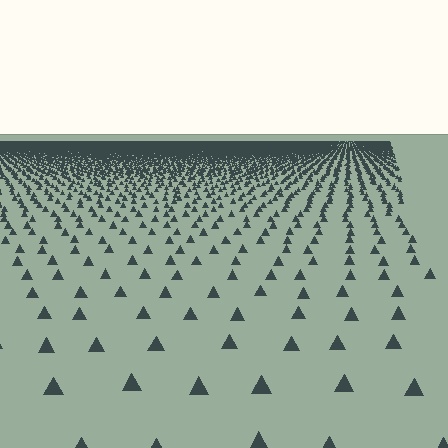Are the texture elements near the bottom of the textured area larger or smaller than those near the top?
Larger. Near the bottom, elements are closer to the viewer and appear at a bigger on-screen size.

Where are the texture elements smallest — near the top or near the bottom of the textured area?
Near the top.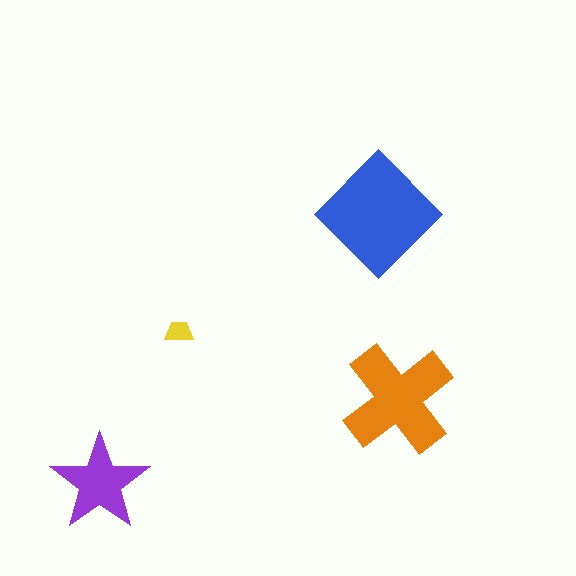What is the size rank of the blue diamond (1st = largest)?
1st.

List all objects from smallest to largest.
The yellow trapezoid, the purple star, the orange cross, the blue diamond.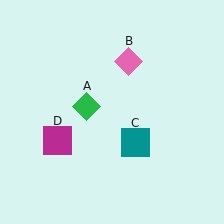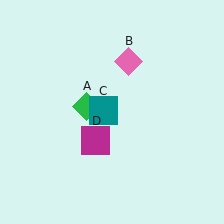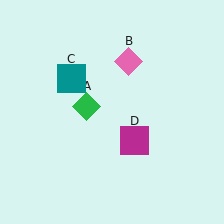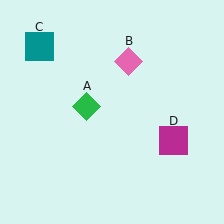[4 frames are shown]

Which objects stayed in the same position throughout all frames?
Green diamond (object A) and pink diamond (object B) remained stationary.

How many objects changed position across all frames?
2 objects changed position: teal square (object C), magenta square (object D).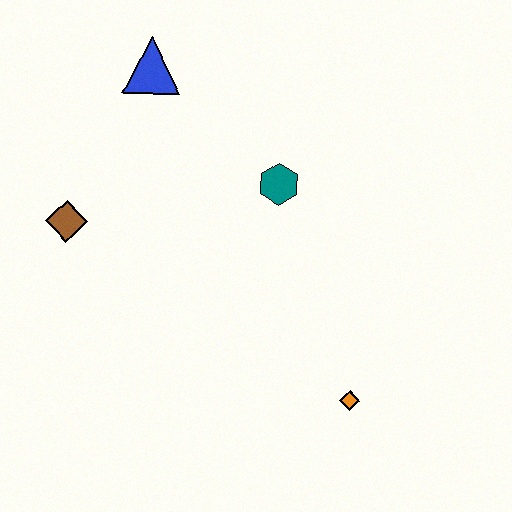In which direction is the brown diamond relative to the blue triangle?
The brown diamond is below the blue triangle.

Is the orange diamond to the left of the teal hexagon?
No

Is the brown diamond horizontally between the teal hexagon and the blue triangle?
No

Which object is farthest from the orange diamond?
The blue triangle is farthest from the orange diamond.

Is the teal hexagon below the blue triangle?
Yes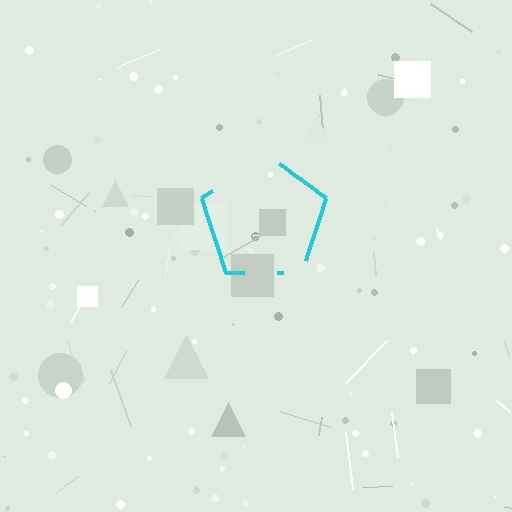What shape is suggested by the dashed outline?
The dashed outline suggests a pentagon.